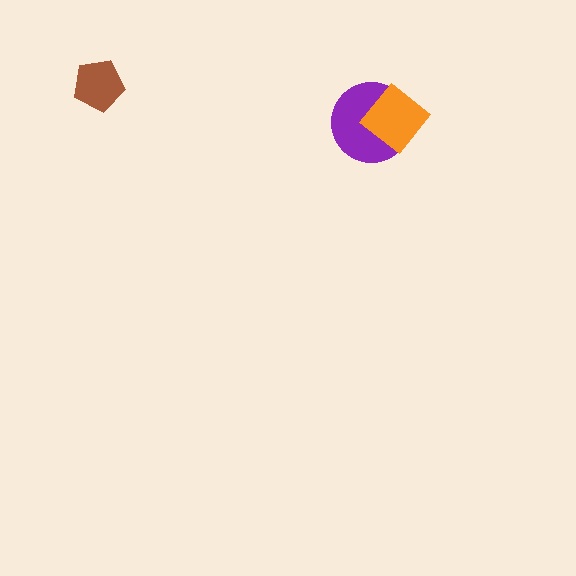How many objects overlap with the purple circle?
1 object overlaps with the purple circle.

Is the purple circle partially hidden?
Yes, it is partially covered by another shape.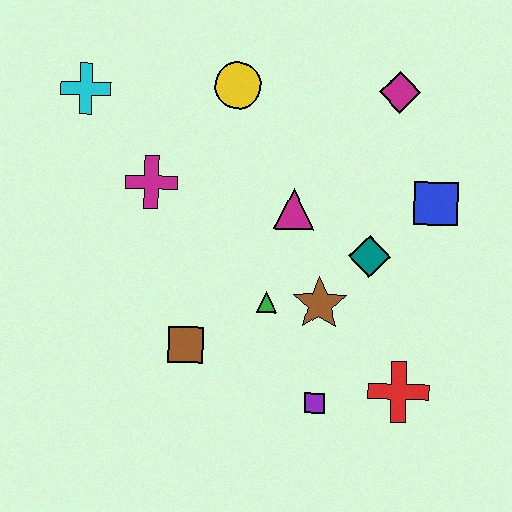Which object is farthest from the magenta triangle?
The cyan cross is farthest from the magenta triangle.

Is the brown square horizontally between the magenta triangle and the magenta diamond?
No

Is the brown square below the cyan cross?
Yes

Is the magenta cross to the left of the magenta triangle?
Yes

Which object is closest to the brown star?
The green triangle is closest to the brown star.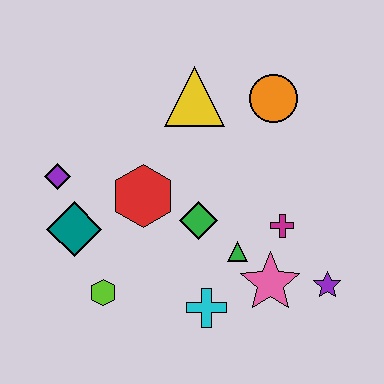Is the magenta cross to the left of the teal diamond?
No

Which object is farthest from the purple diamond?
The purple star is farthest from the purple diamond.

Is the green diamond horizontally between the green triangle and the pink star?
No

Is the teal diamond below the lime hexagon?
No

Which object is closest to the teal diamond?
The purple diamond is closest to the teal diamond.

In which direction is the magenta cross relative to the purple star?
The magenta cross is above the purple star.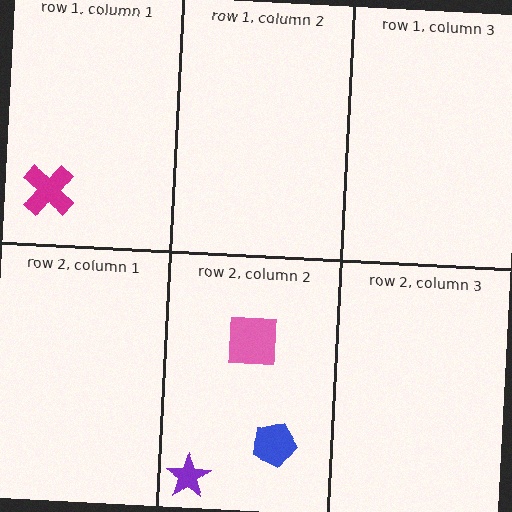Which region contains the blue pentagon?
The row 2, column 2 region.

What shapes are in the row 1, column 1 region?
The magenta cross.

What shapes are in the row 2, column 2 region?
The purple star, the blue pentagon, the pink square.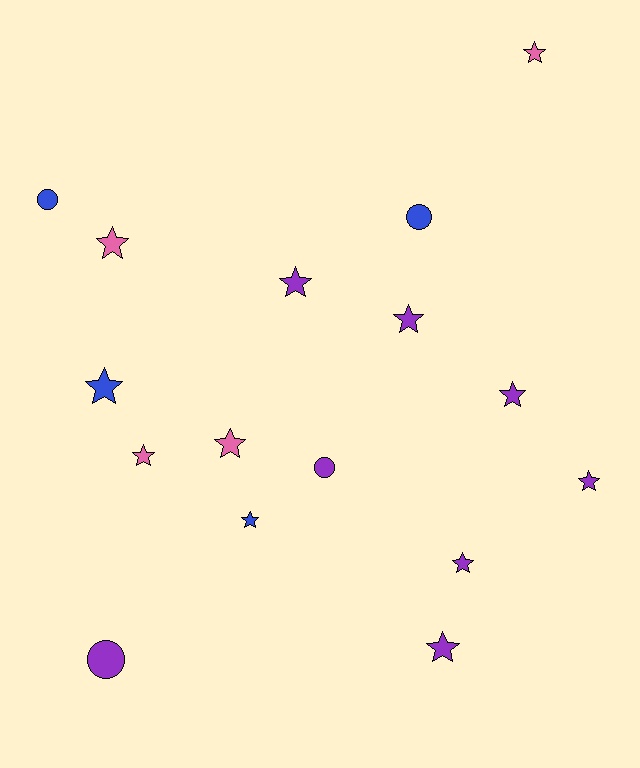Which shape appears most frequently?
Star, with 12 objects.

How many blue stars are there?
There are 2 blue stars.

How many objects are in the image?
There are 16 objects.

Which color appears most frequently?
Purple, with 8 objects.